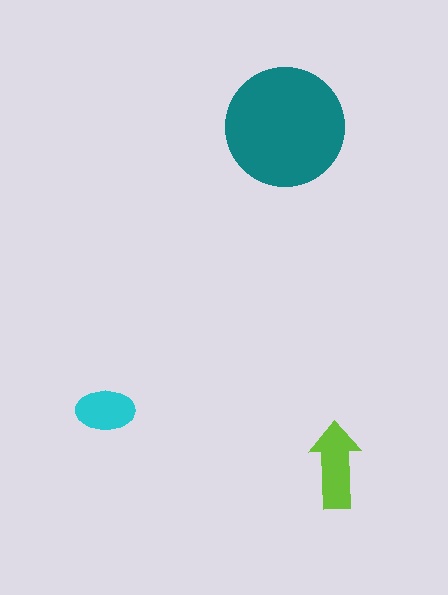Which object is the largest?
The teal circle.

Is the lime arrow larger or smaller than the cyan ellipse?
Larger.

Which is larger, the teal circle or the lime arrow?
The teal circle.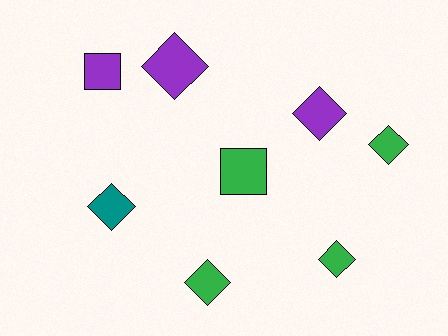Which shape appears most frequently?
Diamond, with 6 objects.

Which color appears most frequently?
Green, with 4 objects.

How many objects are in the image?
There are 8 objects.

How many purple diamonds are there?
There are 2 purple diamonds.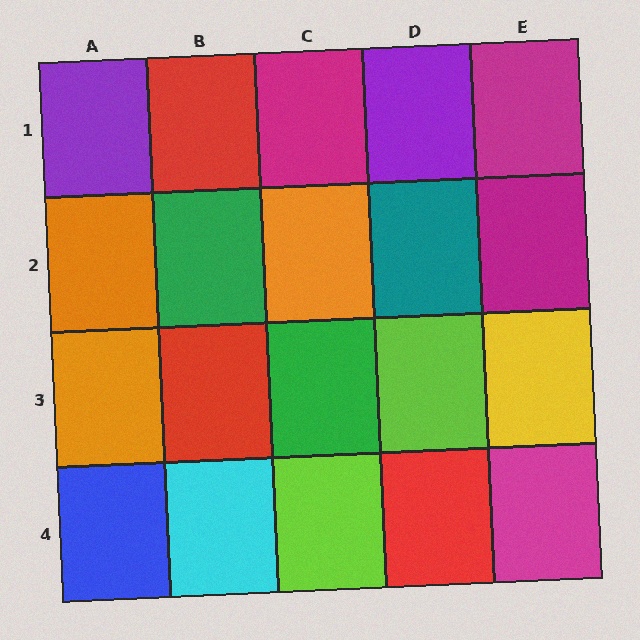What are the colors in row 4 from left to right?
Blue, cyan, lime, red, magenta.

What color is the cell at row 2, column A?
Orange.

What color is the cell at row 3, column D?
Lime.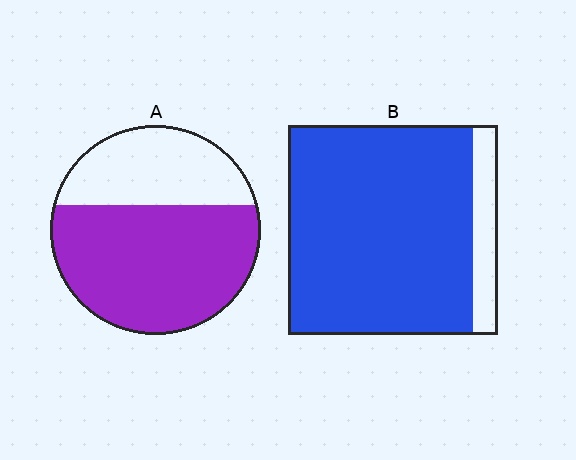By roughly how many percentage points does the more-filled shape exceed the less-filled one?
By roughly 25 percentage points (B over A).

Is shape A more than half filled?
Yes.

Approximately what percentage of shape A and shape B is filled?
A is approximately 65% and B is approximately 90%.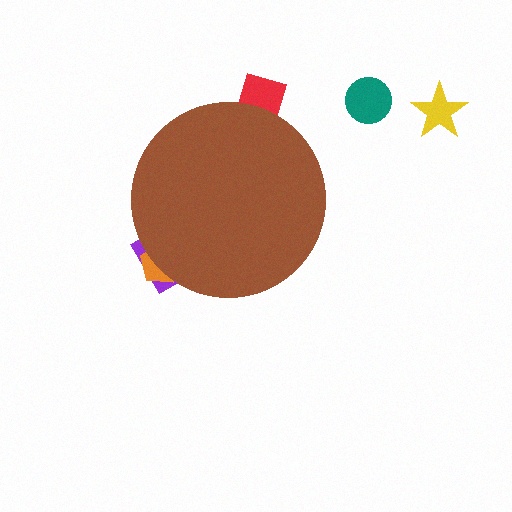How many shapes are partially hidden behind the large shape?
3 shapes are partially hidden.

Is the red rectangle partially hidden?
Yes, the red rectangle is partially hidden behind the brown circle.